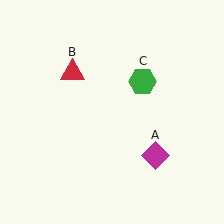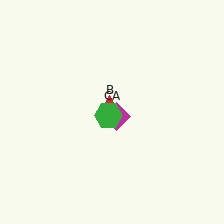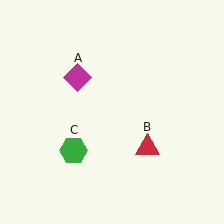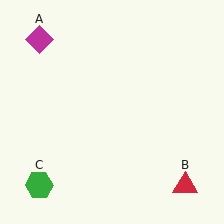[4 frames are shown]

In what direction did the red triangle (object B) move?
The red triangle (object B) moved down and to the right.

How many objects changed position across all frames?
3 objects changed position: magenta diamond (object A), red triangle (object B), green hexagon (object C).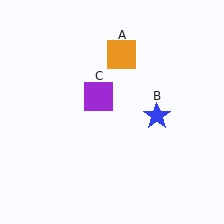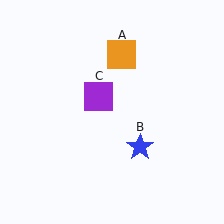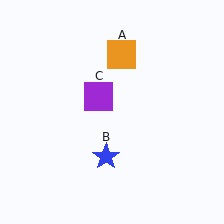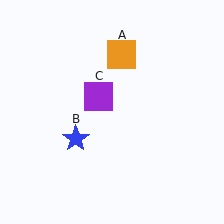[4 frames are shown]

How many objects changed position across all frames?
1 object changed position: blue star (object B).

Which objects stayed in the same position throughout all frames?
Orange square (object A) and purple square (object C) remained stationary.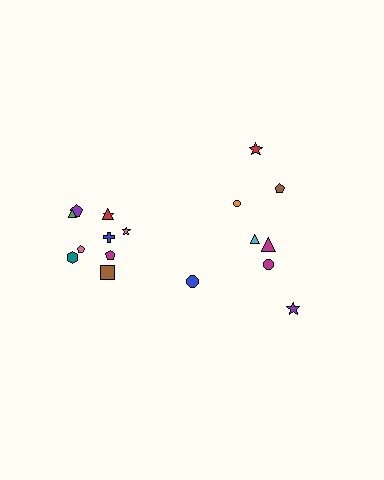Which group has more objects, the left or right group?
The left group.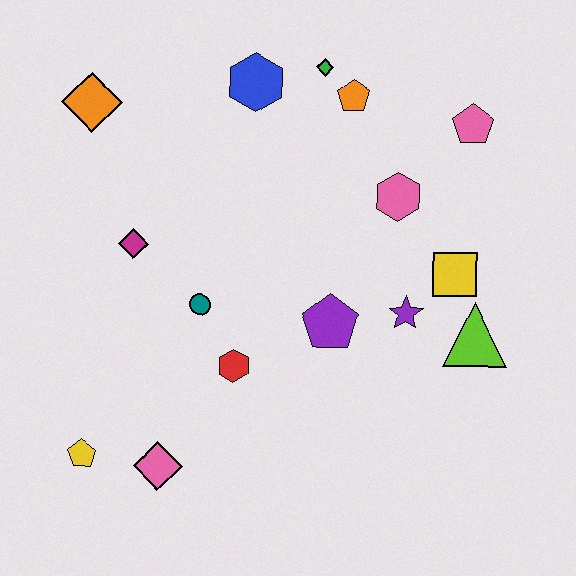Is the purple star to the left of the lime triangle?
Yes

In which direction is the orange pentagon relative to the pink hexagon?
The orange pentagon is above the pink hexagon.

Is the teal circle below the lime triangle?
No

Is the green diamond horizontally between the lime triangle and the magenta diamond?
Yes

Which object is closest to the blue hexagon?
The green diamond is closest to the blue hexagon.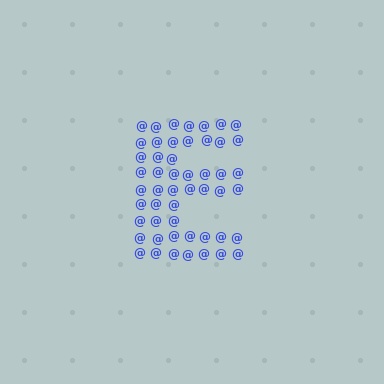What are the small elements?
The small elements are at signs.